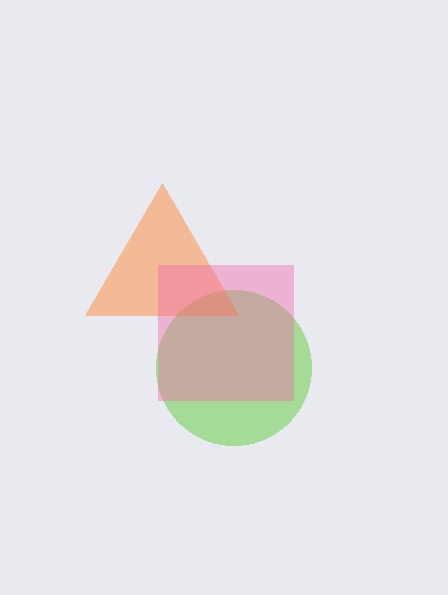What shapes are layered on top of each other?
The layered shapes are: a lime circle, an orange triangle, a pink square.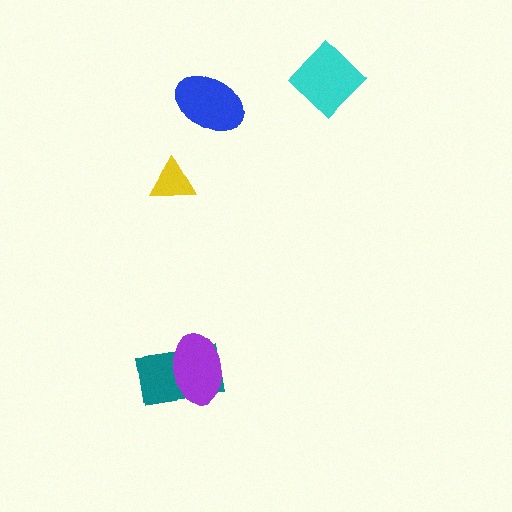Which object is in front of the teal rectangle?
The purple ellipse is in front of the teal rectangle.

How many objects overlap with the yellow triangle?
0 objects overlap with the yellow triangle.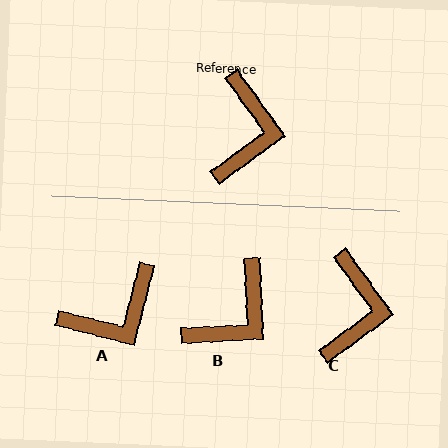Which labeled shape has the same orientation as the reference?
C.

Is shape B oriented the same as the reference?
No, it is off by about 33 degrees.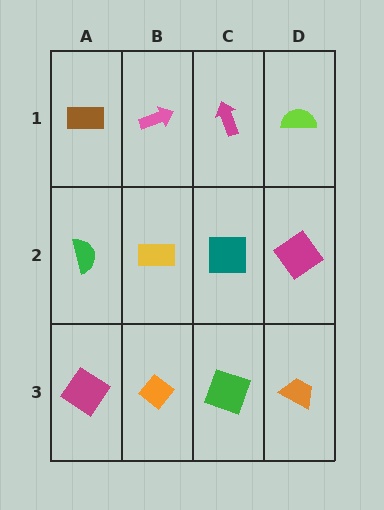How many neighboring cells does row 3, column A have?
2.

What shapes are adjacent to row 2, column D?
A lime semicircle (row 1, column D), an orange trapezoid (row 3, column D), a teal square (row 2, column C).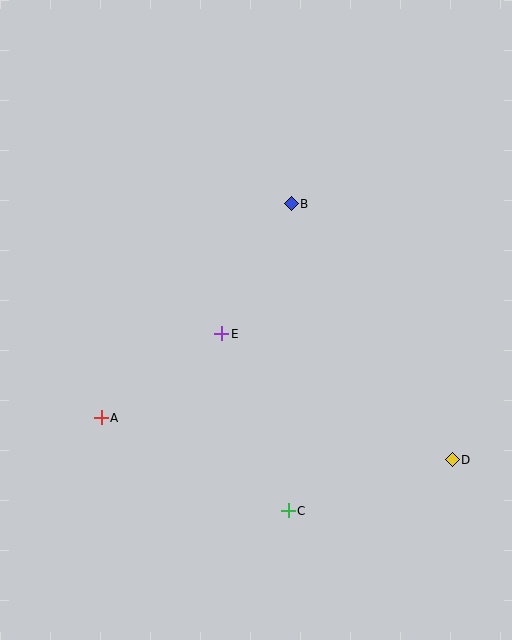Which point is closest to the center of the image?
Point E at (222, 334) is closest to the center.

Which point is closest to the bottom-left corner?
Point A is closest to the bottom-left corner.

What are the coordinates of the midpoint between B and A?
The midpoint between B and A is at (196, 311).